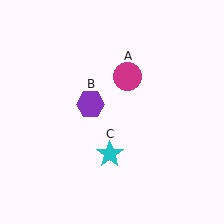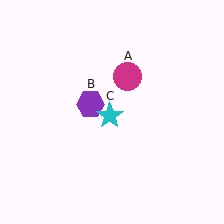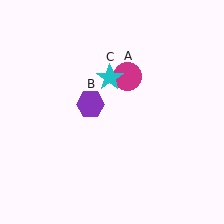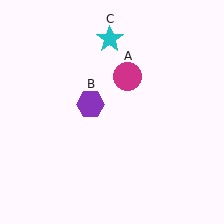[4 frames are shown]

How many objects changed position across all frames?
1 object changed position: cyan star (object C).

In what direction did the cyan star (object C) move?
The cyan star (object C) moved up.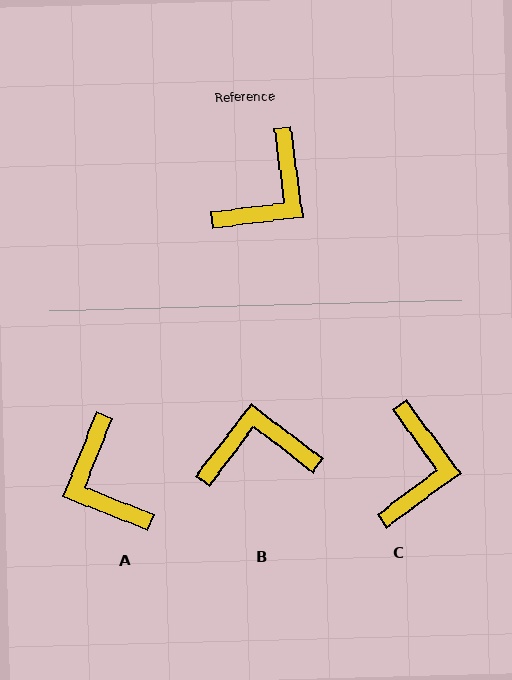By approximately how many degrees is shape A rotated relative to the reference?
Approximately 119 degrees clockwise.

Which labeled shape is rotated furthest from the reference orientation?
B, about 135 degrees away.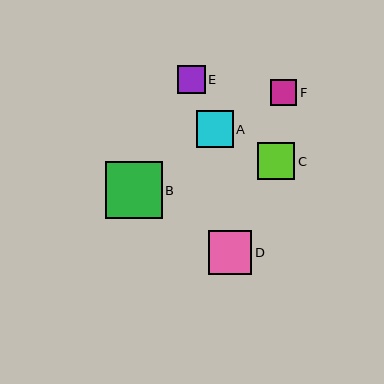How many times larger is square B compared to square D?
Square B is approximately 1.3 times the size of square D.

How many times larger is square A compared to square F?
Square A is approximately 1.4 times the size of square F.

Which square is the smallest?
Square F is the smallest with a size of approximately 27 pixels.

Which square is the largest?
Square B is the largest with a size of approximately 57 pixels.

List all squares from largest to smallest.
From largest to smallest: B, D, C, A, E, F.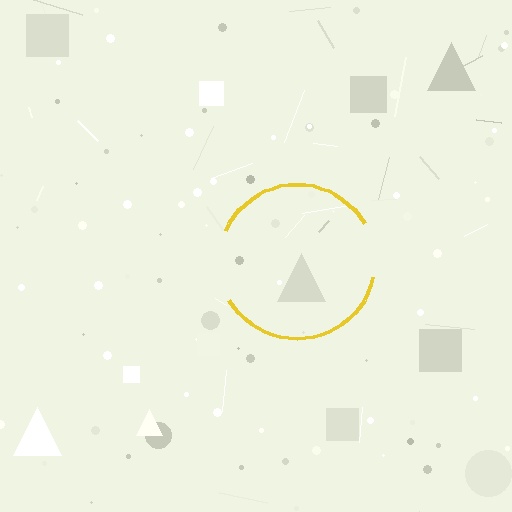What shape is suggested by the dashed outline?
The dashed outline suggests a circle.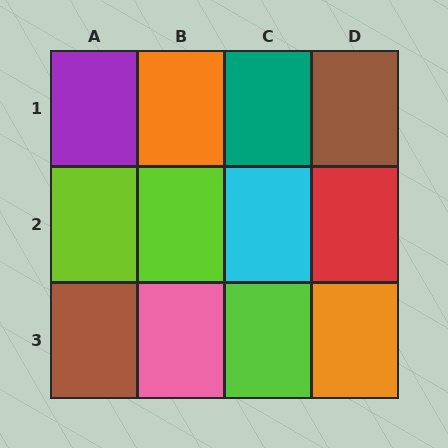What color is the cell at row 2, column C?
Cyan.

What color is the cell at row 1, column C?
Teal.